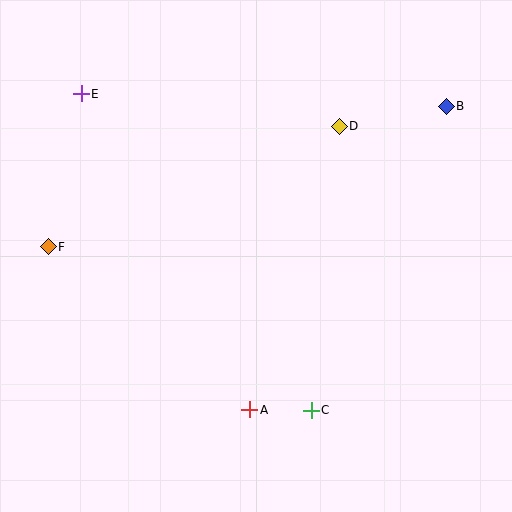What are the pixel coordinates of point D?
Point D is at (339, 126).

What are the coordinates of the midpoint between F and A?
The midpoint between F and A is at (149, 328).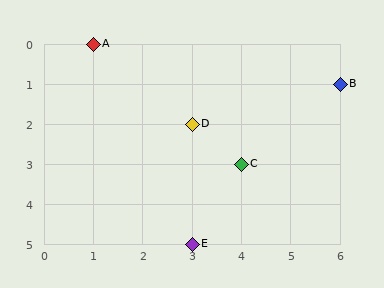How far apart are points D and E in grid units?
Points D and E are 3 rows apart.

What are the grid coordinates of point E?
Point E is at grid coordinates (3, 5).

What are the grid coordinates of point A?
Point A is at grid coordinates (1, 0).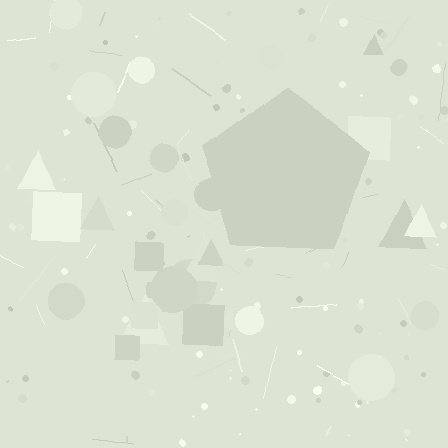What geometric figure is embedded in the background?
A pentagon is embedded in the background.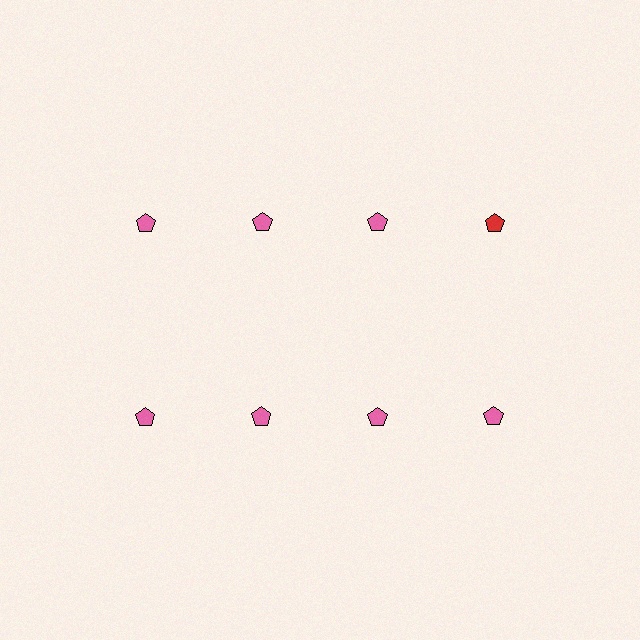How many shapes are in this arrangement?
There are 8 shapes arranged in a grid pattern.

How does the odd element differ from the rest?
It has a different color: red instead of pink.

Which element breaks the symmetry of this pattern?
The red pentagon in the top row, second from right column breaks the symmetry. All other shapes are pink pentagons.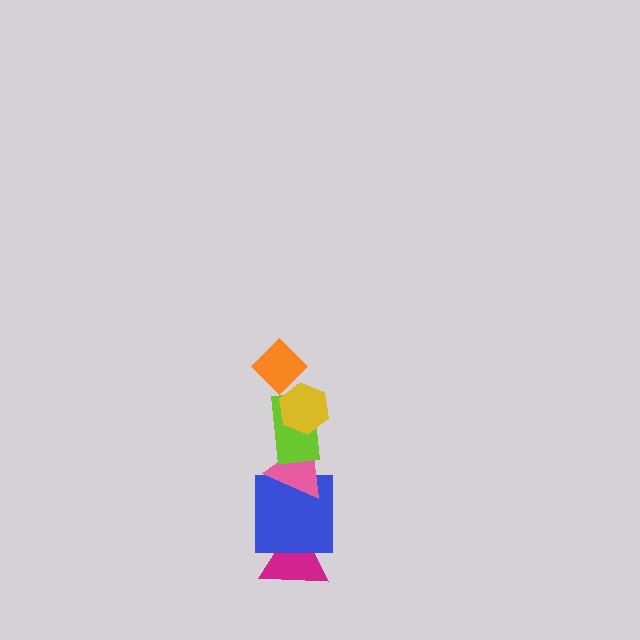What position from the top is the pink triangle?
The pink triangle is 4th from the top.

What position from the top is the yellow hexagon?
The yellow hexagon is 2nd from the top.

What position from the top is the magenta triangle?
The magenta triangle is 6th from the top.